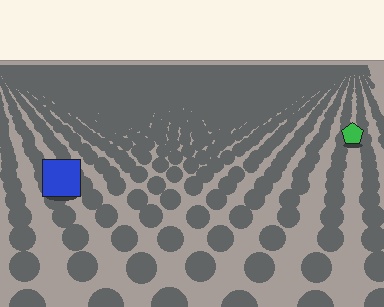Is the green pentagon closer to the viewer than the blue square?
No. The blue square is closer — you can tell from the texture gradient: the ground texture is coarser near it.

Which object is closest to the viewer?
The blue square is closest. The texture marks near it are larger and more spread out.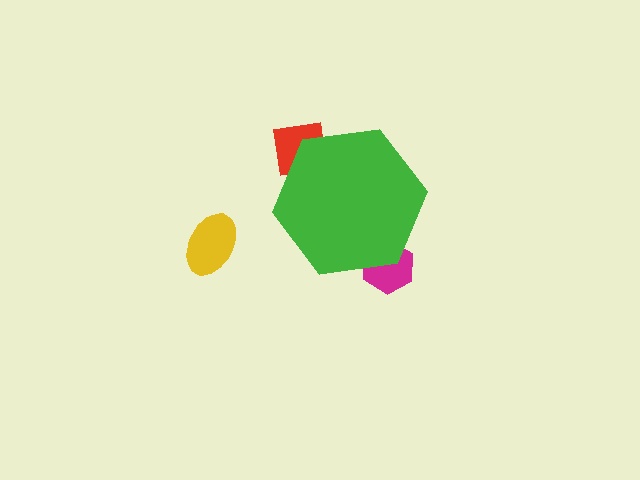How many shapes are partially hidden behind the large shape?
2 shapes are partially hidden.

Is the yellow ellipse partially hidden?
No, the yellow ellipse is fully visible.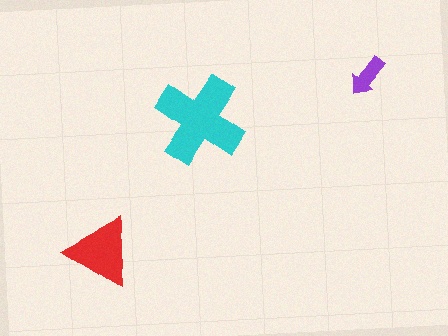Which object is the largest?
The cyan cross.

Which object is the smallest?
The purple arrow.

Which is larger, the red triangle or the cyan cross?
The cyan cross.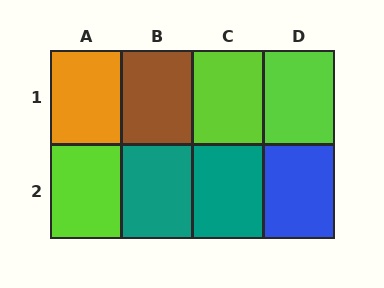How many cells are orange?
1 cell is orange.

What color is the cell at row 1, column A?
Orange.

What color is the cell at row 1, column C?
Lime.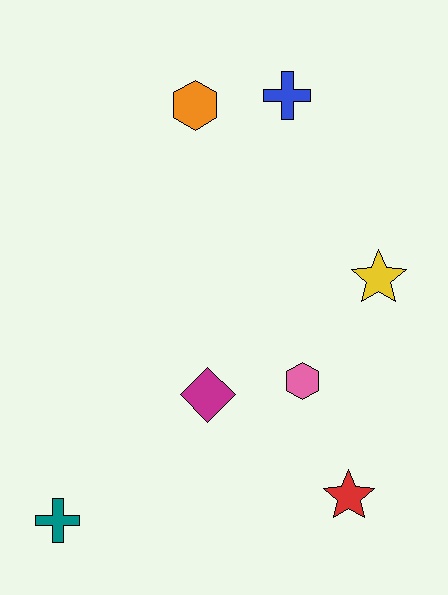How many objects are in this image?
There are 7 objects.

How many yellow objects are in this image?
There is 1 yellow object.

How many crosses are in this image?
There are 2 crosses.